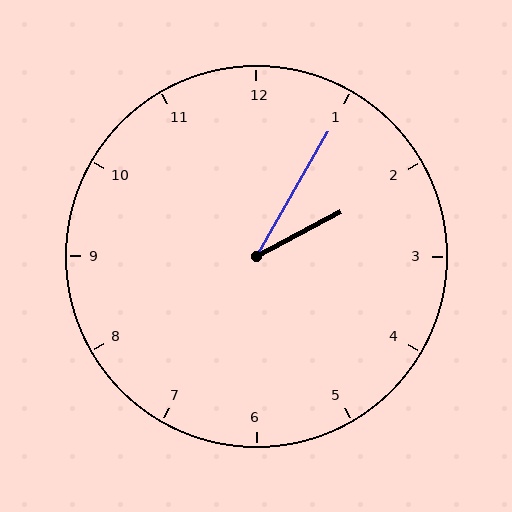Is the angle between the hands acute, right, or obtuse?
It is acute.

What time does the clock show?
2:05.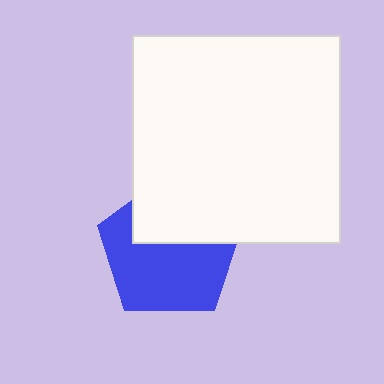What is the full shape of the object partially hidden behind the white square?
The partially hidden object is a blue pentagon.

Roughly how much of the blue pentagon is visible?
About half of it is visible (roughly 61%).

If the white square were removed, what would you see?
You would see the complete blue pentagon.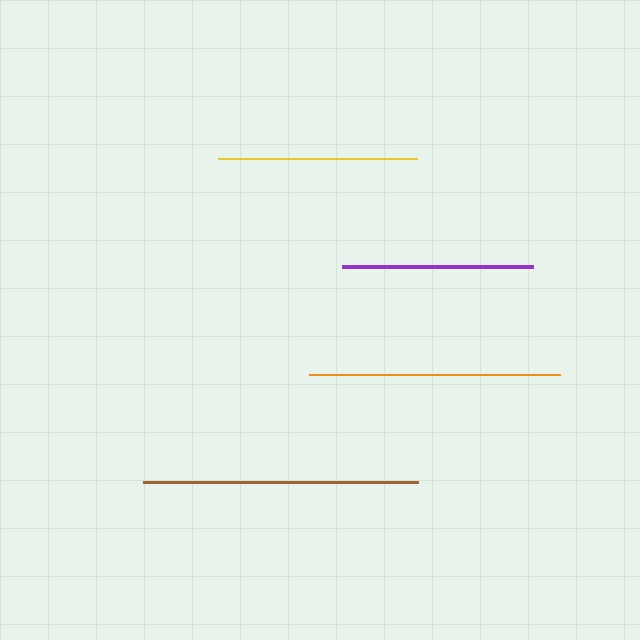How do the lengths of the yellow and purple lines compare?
The yellow and purple lines are approximately the same length.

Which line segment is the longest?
The brown line is the longest at approximately 275 pixels.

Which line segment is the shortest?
The purple line is the shortest at approximately 191 pixels.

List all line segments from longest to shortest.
From longest to shortest: brown, orange, yellow, purple.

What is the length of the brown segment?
The brown segment is approximately 275 pixels long.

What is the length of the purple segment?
The purple segment is approximately 191 pixels long.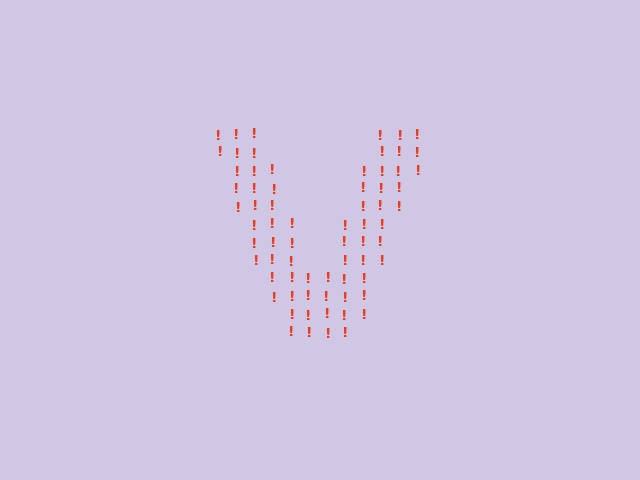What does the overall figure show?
The overall figure shows the letter V.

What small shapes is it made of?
It is made of small exclamation marks.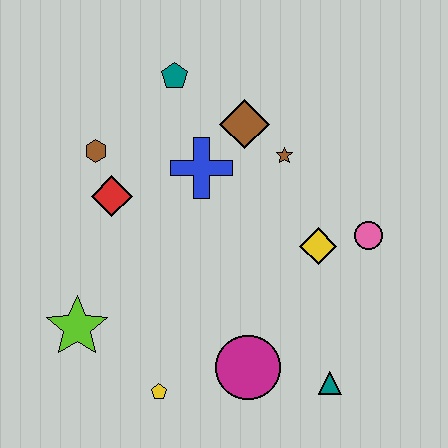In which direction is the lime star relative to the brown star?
The lime star is to the left of the brown star.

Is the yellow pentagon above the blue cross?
No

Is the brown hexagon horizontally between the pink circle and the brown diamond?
No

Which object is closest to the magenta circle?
The teal triangle is closest to the magenta circle.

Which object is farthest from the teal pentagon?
The teal triangle is farthest from the teal pentagon.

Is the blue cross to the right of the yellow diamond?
No